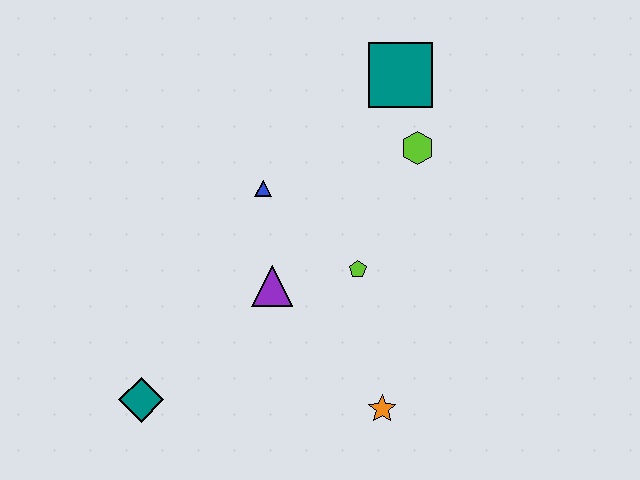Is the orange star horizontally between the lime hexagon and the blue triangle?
Yes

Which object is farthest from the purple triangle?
The teal square is farthest from the purple triangle.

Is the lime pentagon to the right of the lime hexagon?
No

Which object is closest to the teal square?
The lime hexagon is closest to the teal square.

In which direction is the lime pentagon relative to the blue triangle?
The lime pentagon is to the right of the blue triangle.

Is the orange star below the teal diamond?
Yes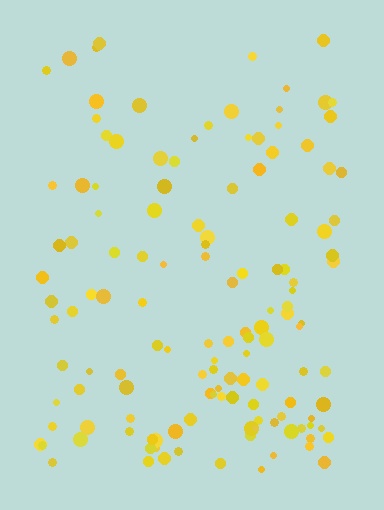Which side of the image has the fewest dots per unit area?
The top.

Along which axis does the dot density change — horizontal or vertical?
Vertical.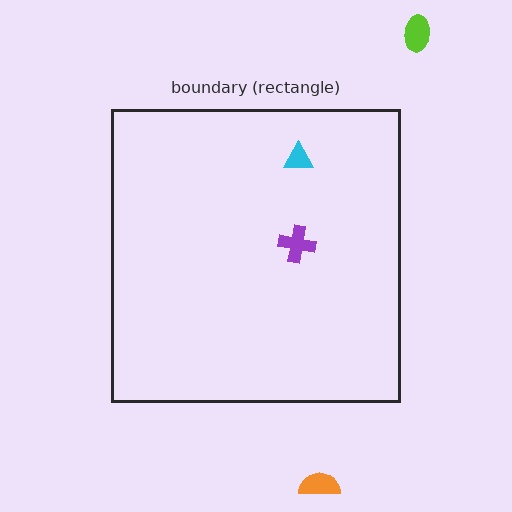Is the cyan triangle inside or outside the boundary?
Inside.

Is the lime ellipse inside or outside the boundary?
Outside.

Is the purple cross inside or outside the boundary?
Inside.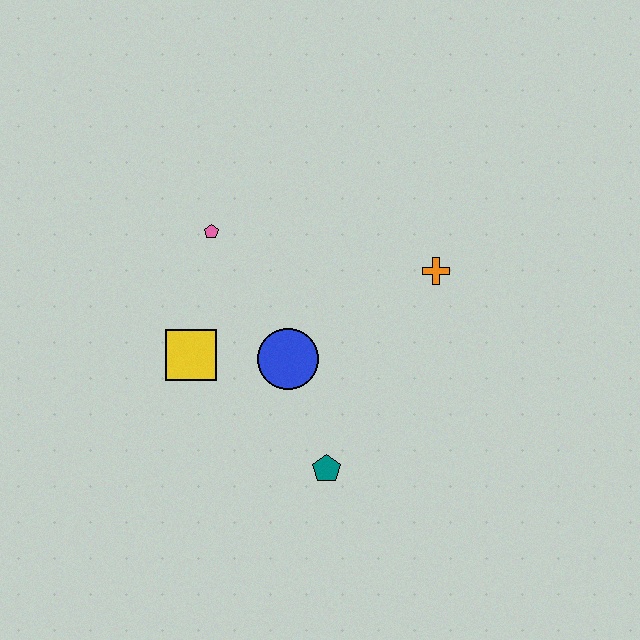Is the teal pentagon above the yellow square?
No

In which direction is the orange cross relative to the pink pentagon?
The orange cross is to the right of the pink pentagon.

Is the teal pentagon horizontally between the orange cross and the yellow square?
Yes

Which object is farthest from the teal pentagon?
The pink pentagon is farthest from the teal pentagon.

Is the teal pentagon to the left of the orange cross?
Yes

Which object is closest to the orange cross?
The blue circle is closest to the orange cross.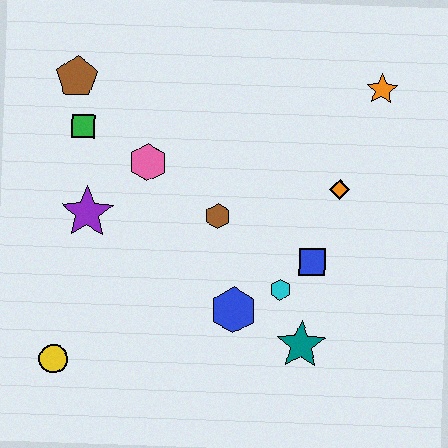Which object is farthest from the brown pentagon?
The teal star is farthest from the brown pentagon.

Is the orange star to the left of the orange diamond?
No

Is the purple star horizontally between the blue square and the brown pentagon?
Yes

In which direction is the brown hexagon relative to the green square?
The brown hexagon is to the right of the green square.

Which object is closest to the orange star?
The orange diamond is closest to the orange star.